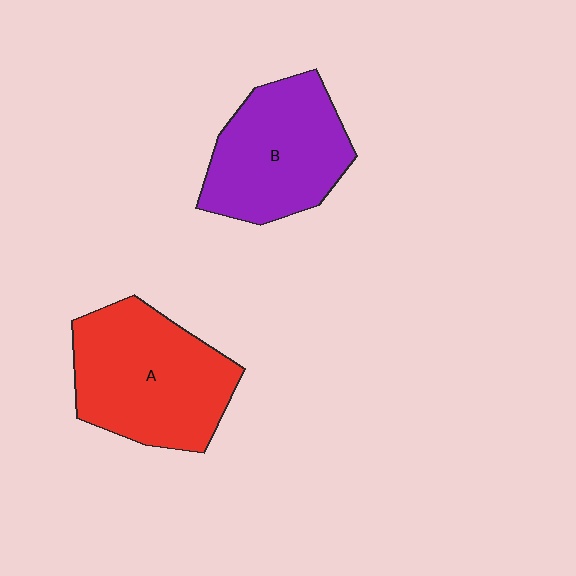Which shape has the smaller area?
Shape B (purple).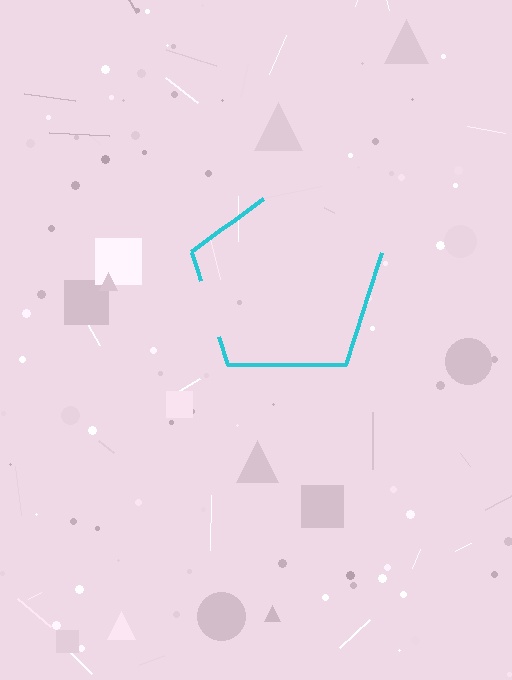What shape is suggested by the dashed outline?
The dashed outline suggests a pentagon.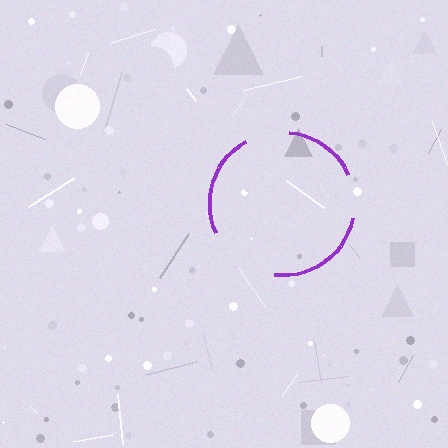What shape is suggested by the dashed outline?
The dashed outline suggests a circle.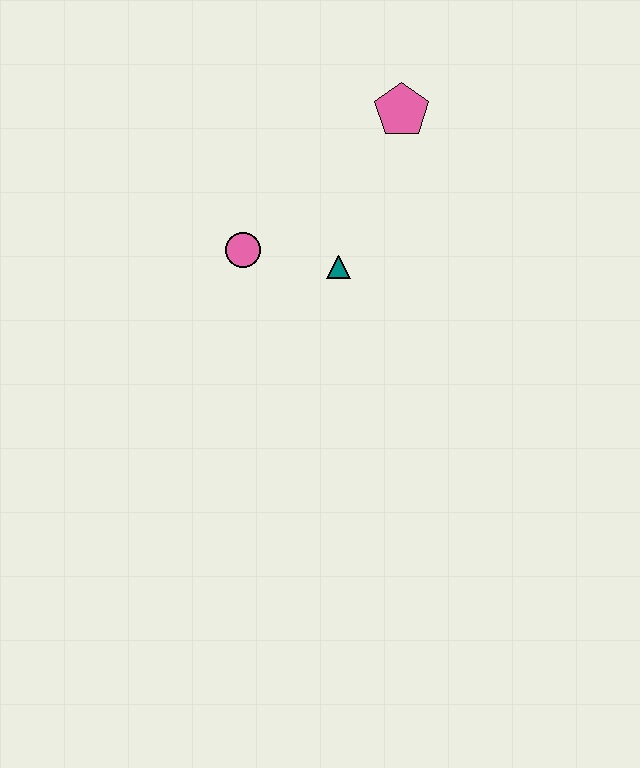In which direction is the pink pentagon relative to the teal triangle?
The pink pentagon is above the teal triangle.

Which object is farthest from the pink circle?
The pink pentagon is farthest from the pink circle.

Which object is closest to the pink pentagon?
The teal triangle is closest to the pink pentagon.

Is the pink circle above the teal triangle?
Yes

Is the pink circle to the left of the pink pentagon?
Yes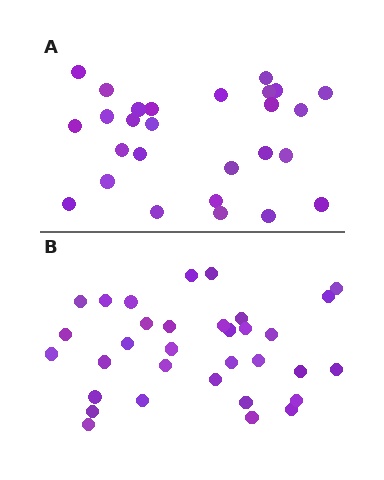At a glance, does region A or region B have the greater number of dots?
Region B (the bottom region) has more dots.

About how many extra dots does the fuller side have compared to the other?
Region B has about 6 more dots than region A.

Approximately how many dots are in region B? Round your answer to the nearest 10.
About 30 dots. (The exact count is 33, which rounds to 30.)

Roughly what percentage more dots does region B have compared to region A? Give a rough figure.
About 20% more.